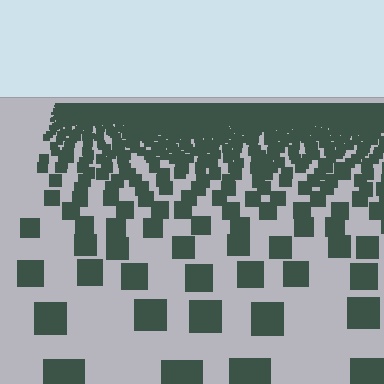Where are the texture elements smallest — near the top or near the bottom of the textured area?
Near the top.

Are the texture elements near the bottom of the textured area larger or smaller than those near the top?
Larger. Near the bottom, elements are closer to the viewer and appear at a bigger on-screen size.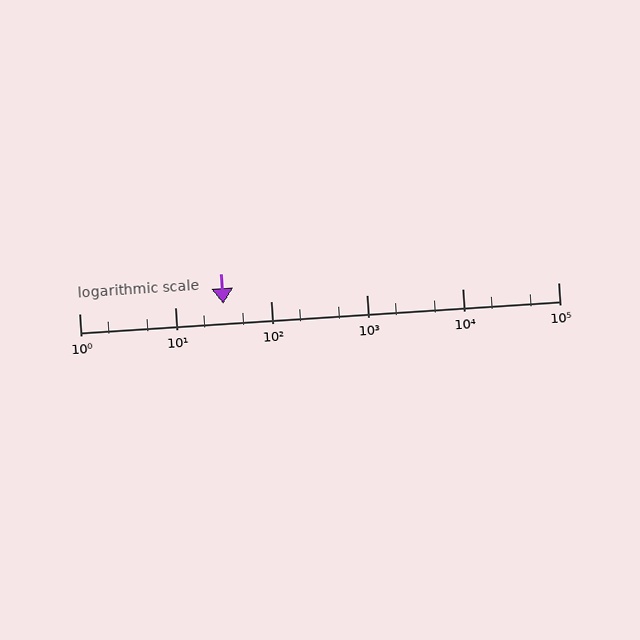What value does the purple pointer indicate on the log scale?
The pointer indicates approximately 32.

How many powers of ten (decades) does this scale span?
The scale spans 5 decades, from 1 to 100000.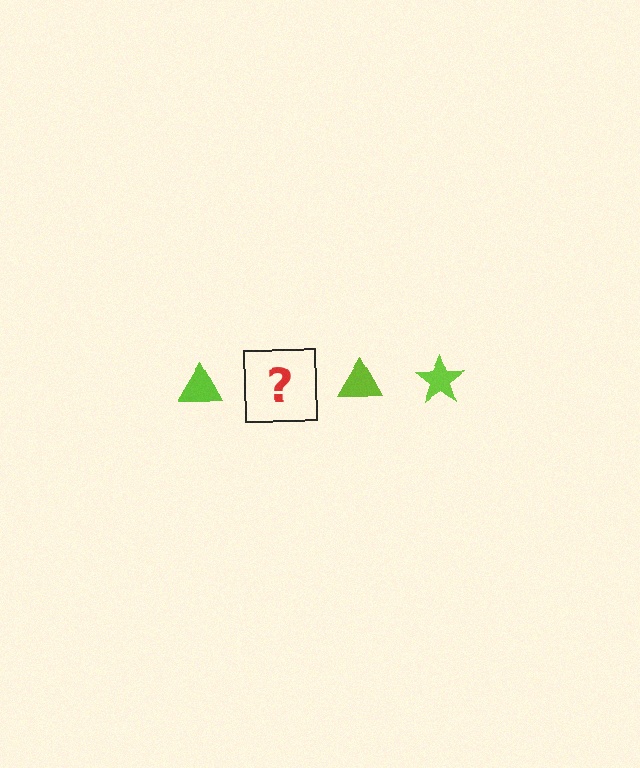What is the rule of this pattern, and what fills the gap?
The rule is that the pattern cycles through triangle, star shapes in lime. The gap should be filled with a lime star.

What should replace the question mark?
The question mark should be replaced with a lime star.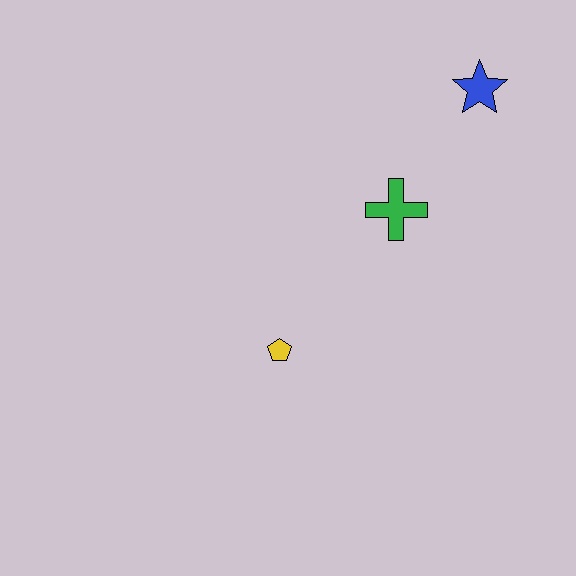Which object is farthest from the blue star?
The yellow pentagon is farthest from the blue star.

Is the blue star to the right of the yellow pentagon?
Yes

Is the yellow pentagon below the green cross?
Yes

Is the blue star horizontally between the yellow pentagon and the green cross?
No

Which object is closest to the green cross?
The blue star is closest to the green cross.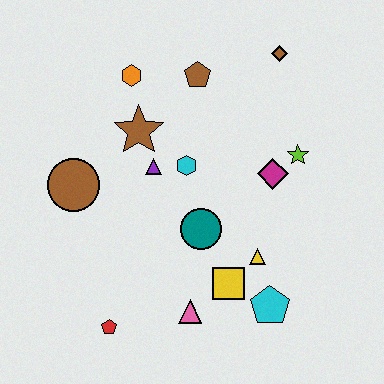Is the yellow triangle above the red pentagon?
Yes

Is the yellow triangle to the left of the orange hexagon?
No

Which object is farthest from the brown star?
The cyan pentagon is farthest from the brown star.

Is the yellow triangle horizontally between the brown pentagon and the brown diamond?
Yes